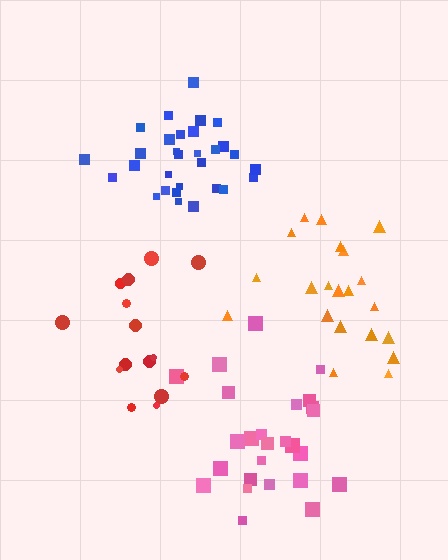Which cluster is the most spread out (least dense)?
Red.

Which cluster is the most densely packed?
Blue.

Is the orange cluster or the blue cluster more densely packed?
Blue.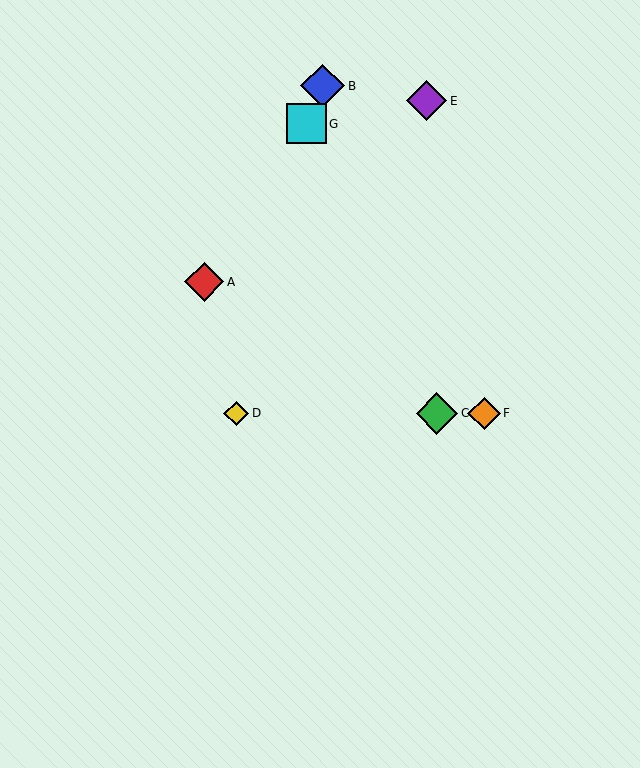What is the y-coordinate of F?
Object F is at y≈413.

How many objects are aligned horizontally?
3 objects (C, D, F) are aligned horizontally.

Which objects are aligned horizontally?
Objects C, D, F are aligned horizontally.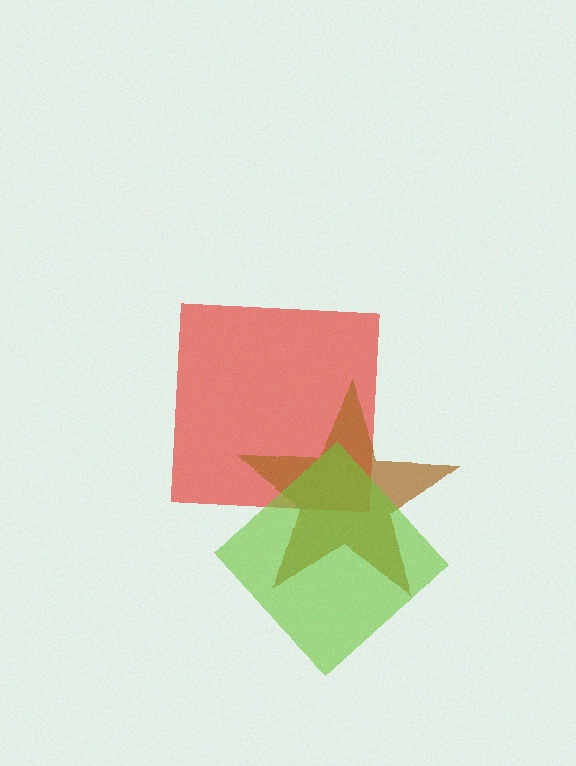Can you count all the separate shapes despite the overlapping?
Yes, there are 3 separate shapes.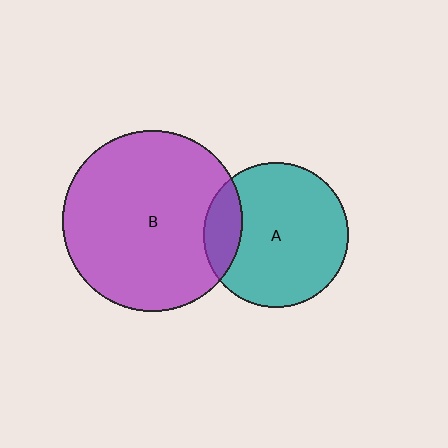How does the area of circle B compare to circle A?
Approximately 1.6 times.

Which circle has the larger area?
Circle B (purple).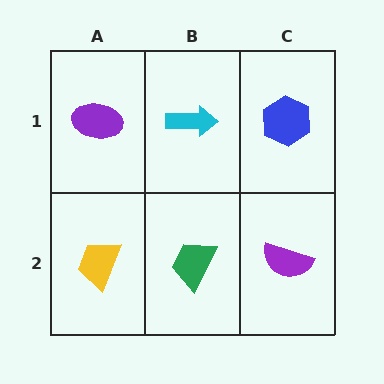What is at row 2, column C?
A purple semicircle.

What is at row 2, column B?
A green trapezoid.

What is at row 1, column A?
A purple ellipse.